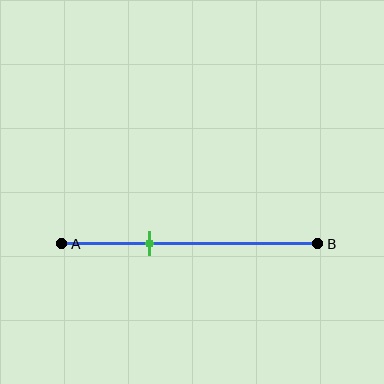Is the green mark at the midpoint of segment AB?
No, the mark is at about 35% from A, not at the 50% midpoint.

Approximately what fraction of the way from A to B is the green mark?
The green mark is approximately 35% of the way from A to B.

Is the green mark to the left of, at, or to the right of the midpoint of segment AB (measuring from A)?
The green mark is to the left of the midpoint of segment AB.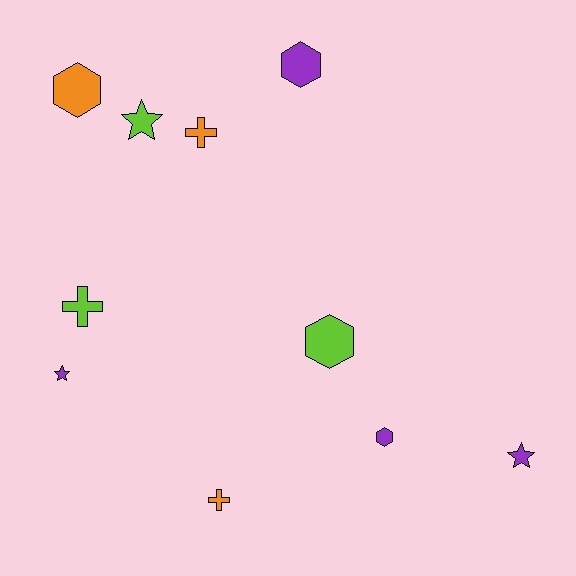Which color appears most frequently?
Purple, with 4 objects.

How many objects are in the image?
There are 10 objects.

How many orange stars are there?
There are no orange stars.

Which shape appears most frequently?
Hexagon, with 4 objects.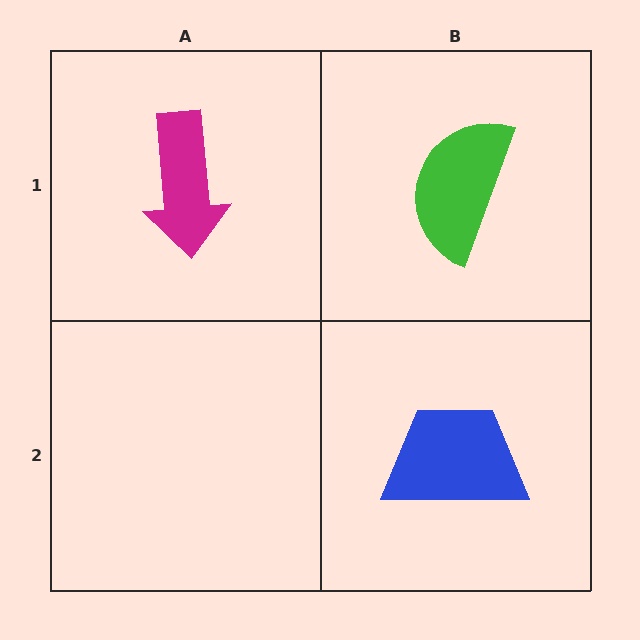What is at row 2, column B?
A blue trapezoid.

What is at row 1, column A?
A magenta arrow.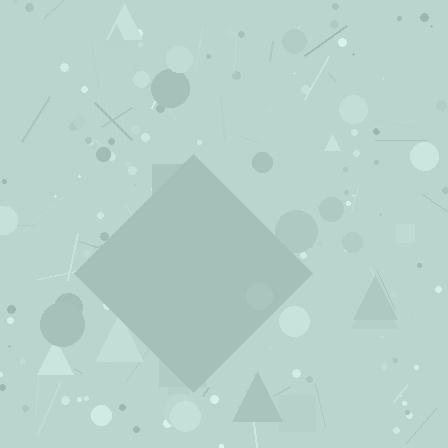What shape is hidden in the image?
A diamond is hidden in the image.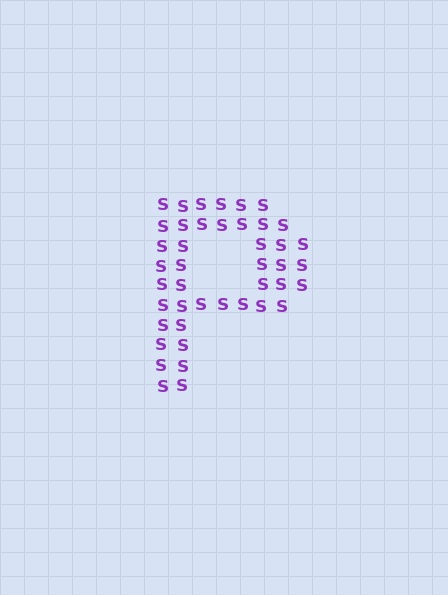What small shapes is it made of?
It is made of small letter S's.